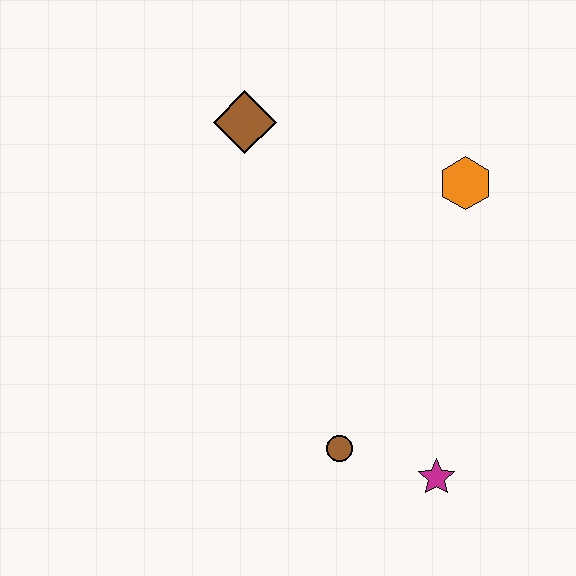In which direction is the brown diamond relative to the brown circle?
The brown diamond is above the brown circle.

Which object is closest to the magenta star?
The brown circle is closest to the magenta star.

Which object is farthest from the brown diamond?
The magenta star is farthest from the brown diamond.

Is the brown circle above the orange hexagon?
No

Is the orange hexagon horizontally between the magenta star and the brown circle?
No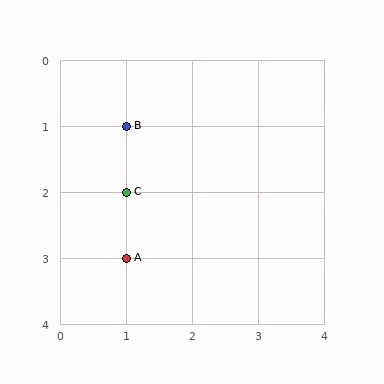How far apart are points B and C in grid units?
Points B and C are 1 row apart.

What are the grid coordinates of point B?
Point B is at grid coordinates (1, 1).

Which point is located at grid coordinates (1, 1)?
Point B is at (1, 1).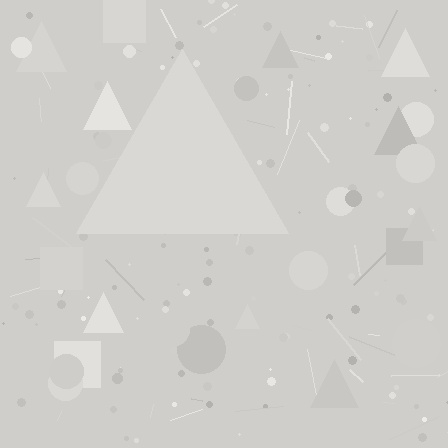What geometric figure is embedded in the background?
A triangle is embedded in the background.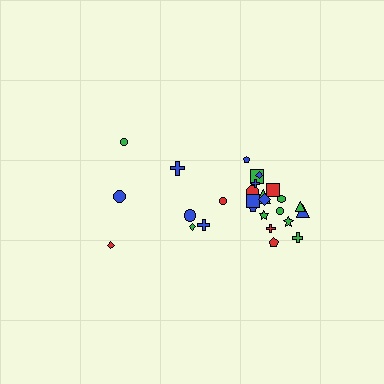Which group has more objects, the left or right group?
The right group.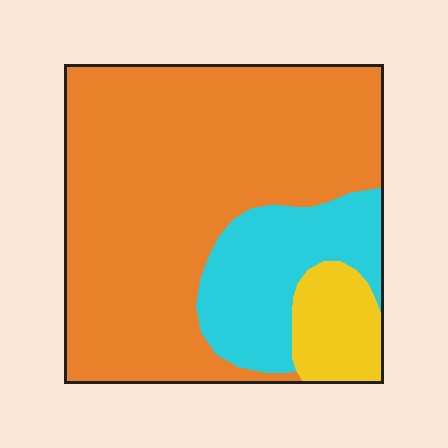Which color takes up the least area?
Yellow, at roughly 10%.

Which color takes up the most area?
Orange, at roughly 70%.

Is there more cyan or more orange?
Orange.